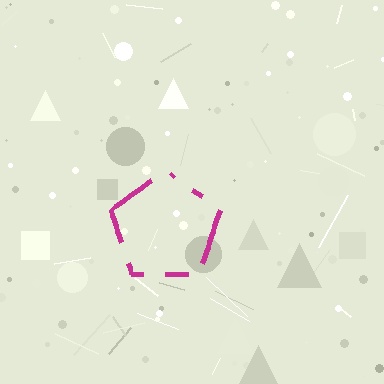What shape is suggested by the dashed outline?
The dashed outline suggests a pentagon.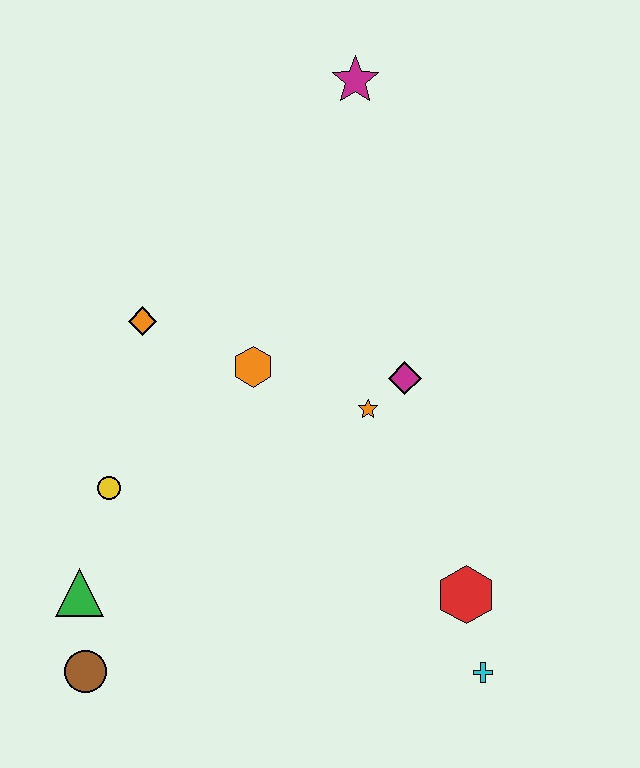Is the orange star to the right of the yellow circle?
Yes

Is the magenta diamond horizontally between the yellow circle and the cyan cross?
Yes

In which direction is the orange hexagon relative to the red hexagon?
The orange hexagon is above the red hexagon.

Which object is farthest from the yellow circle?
The magenta star is farthest from the yellow circle.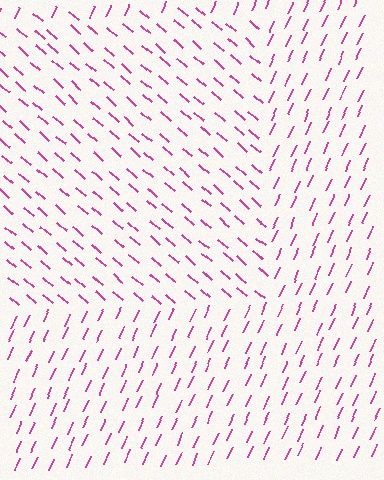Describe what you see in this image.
The image is filled with small magenta line segments. A rectangle region in the image has lines oriented differently from the surrounding lines, creating a visible texture boundary.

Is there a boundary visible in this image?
Yes, there is a texture boundary formed by a change in line orientation.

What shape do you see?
I see a rectangle.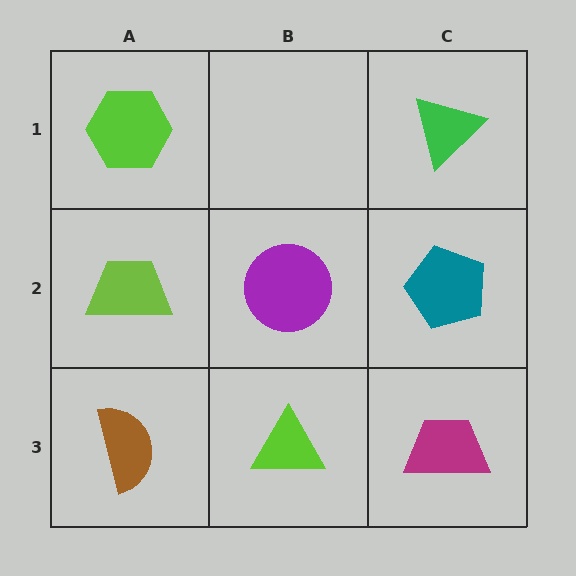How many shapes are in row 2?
3 shapes.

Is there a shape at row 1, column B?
No, that cell is empty.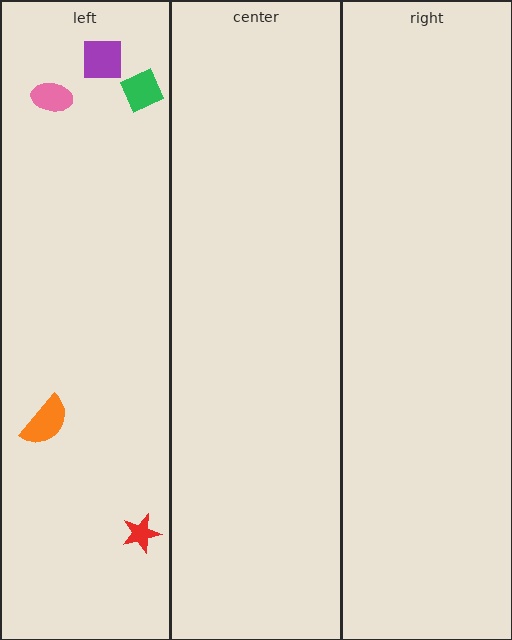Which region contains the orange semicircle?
The left region.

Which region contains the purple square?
The left region.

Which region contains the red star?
The left region.